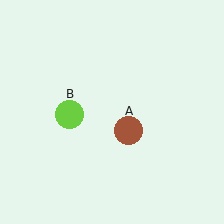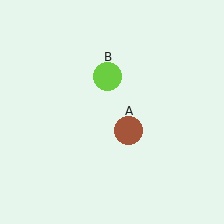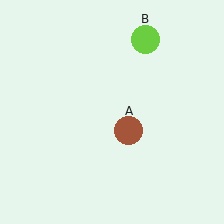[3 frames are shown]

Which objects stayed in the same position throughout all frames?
Brown circle (object A) remained stationary.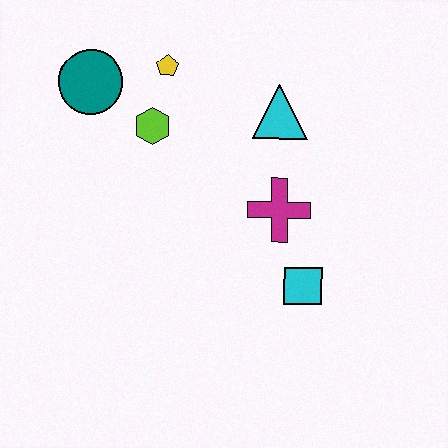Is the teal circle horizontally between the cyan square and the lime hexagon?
No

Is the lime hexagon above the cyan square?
Yes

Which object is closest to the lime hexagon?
The yellow pentagon is closest to the lime hexagon.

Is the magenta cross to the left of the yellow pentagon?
No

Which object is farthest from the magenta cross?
The teal circle is farthest from the magenta cross.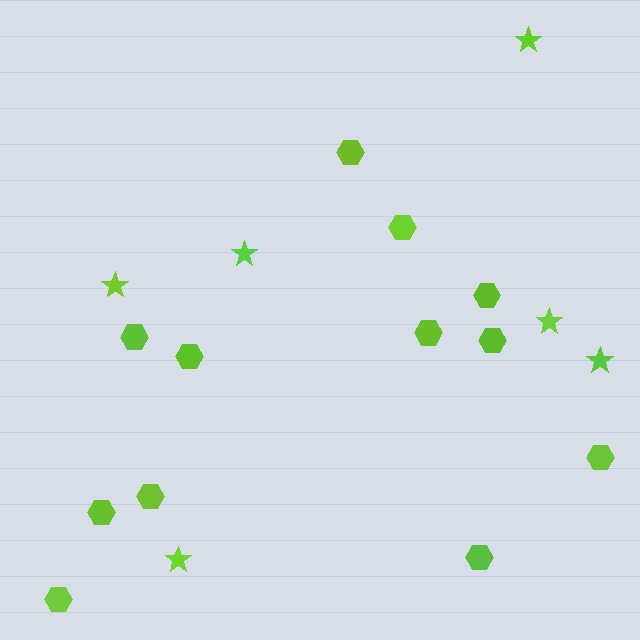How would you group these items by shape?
There are 2 groups: one group of stars (6) and one group of hexagons (12).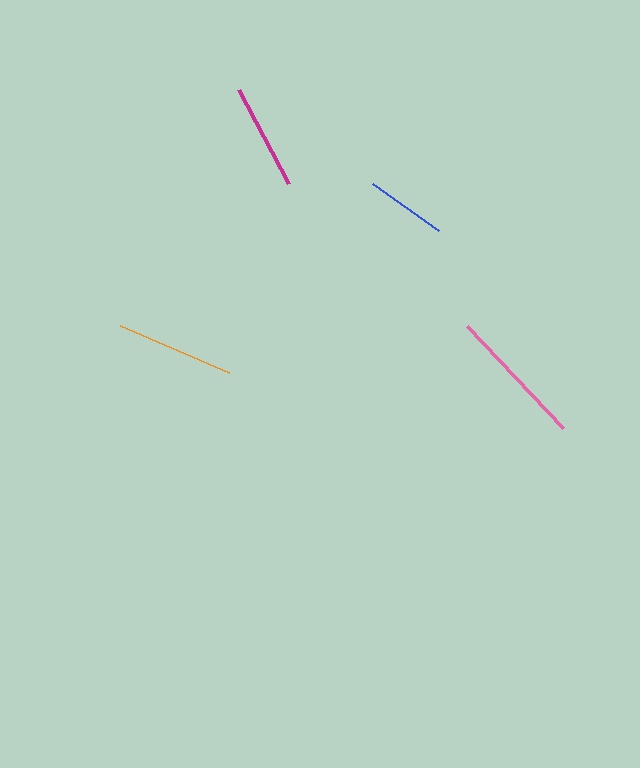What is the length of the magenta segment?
The magenta segment is approximately 106 pixels long.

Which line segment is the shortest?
The blue line is the shortest at approximately 81 pixels.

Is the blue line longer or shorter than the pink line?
The pink line is longer than the blue line.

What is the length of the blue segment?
The blue segment is approximately 81 pixels long.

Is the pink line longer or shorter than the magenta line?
The pink line is longer than the magenta line.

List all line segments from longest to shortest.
From longest to shortest: pink, orange, magenta, blue.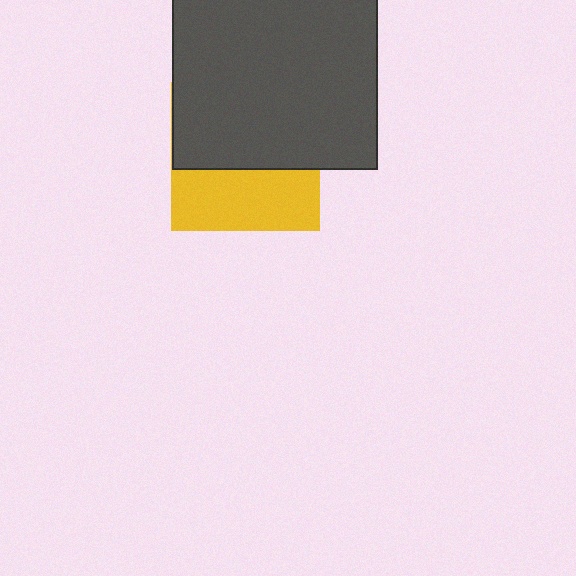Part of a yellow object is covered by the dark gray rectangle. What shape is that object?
It is a square.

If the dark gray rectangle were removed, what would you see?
You would see the complete yellow square.